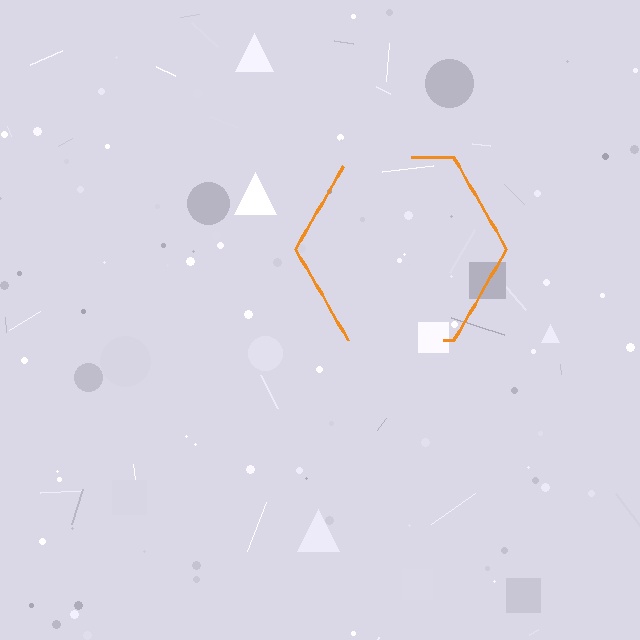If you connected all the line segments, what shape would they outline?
They would outline a hexagon.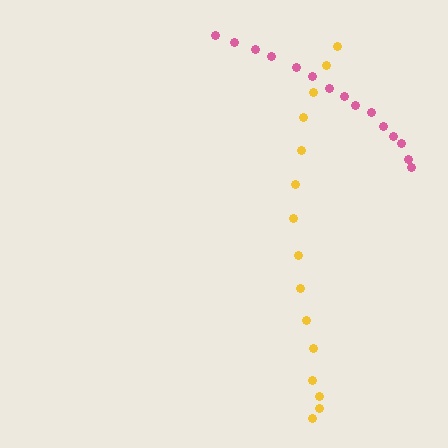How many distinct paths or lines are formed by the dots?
There are 2 distinct paths.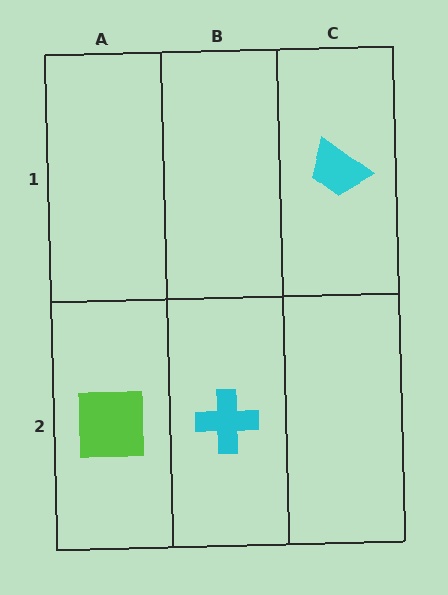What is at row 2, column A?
A lime square.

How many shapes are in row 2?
2 shapes.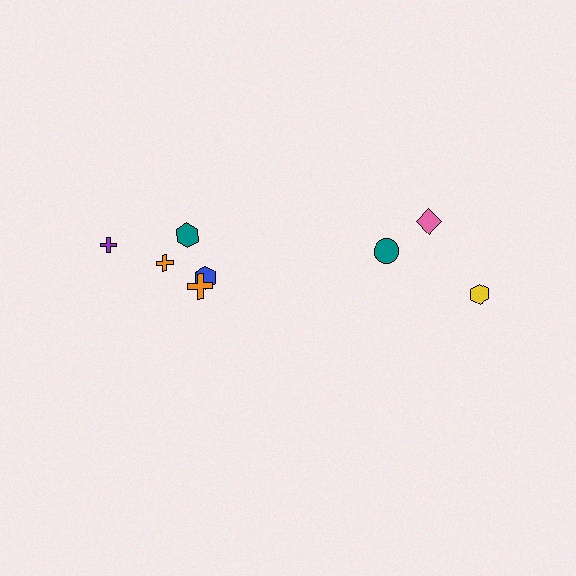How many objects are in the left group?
There are 5 objects.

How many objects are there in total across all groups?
There are 8 objects.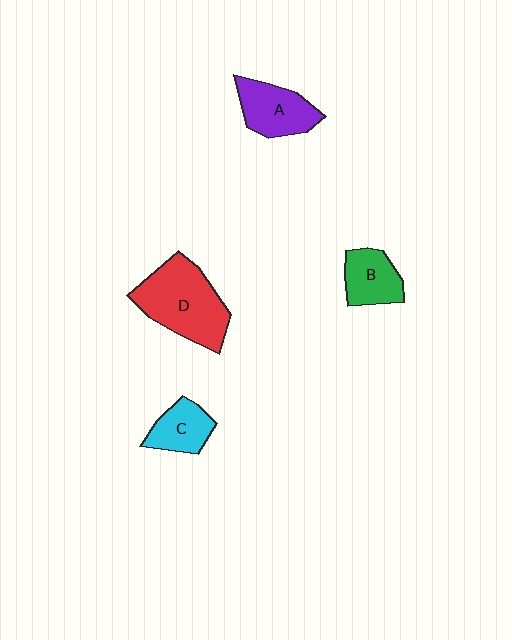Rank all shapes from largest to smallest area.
From largest to smallest: D (red), A (purple), B (green), C (cyan).